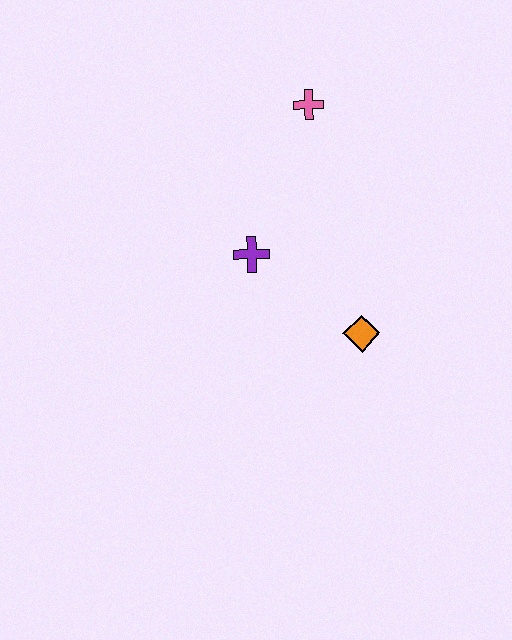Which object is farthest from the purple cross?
The pink cross is farthest from the purple cross.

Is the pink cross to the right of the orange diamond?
No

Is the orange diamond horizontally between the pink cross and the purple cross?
No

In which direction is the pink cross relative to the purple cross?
The pink cross is above the purple cross.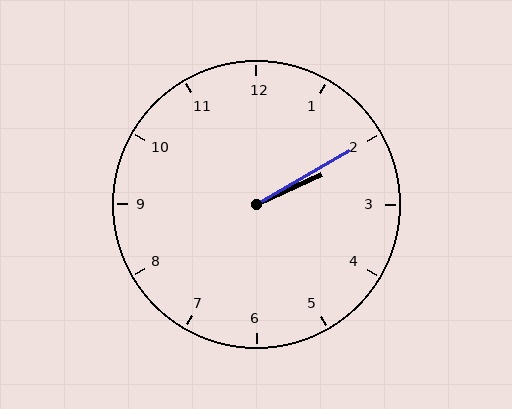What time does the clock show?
2:10.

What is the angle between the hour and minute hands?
Approximately 5 degrees.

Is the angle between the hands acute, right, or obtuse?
It is acute.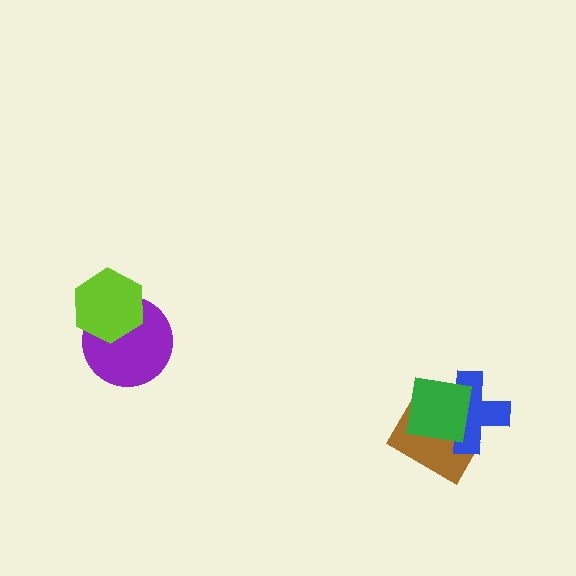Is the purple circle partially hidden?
Yes, it is partially covered by another shape.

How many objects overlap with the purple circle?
1 object overlaps with the purple circle.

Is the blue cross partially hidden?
Yes, it is partially covered by another shape.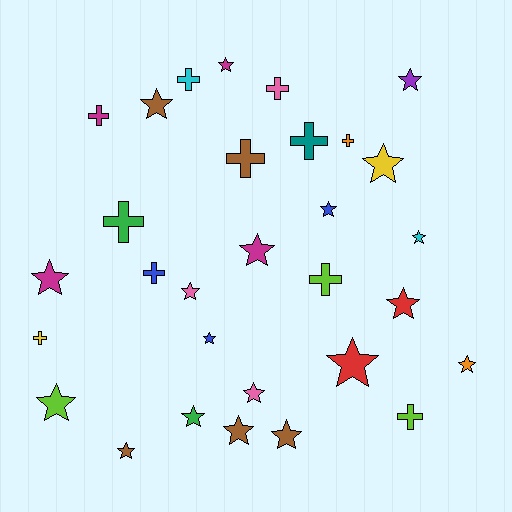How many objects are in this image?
There are 30 objects.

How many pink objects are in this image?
There are 3 pink objects.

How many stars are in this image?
There are 19 stars.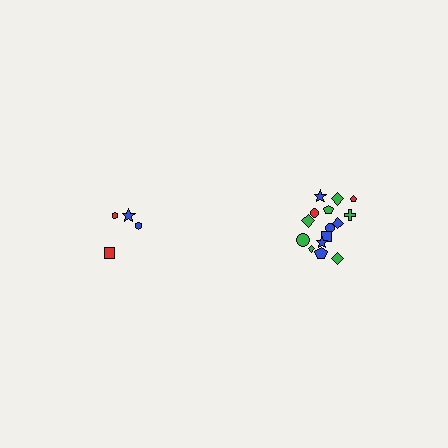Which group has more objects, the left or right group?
The right group.